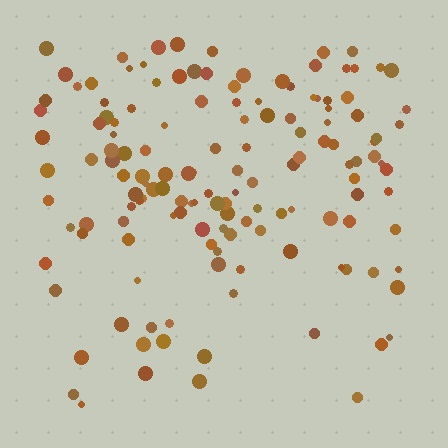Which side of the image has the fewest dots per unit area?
The bottom.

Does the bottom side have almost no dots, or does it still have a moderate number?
Still a moderate number, just noticeably fewer than the top.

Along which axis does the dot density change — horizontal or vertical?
Vertical.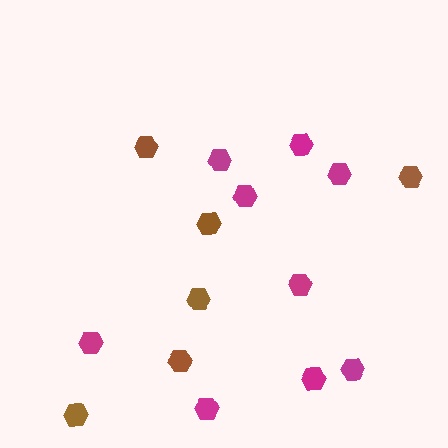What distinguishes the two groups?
There are 2 groups: one group of magenta hexagons (9) and one group of brown hexagons (6).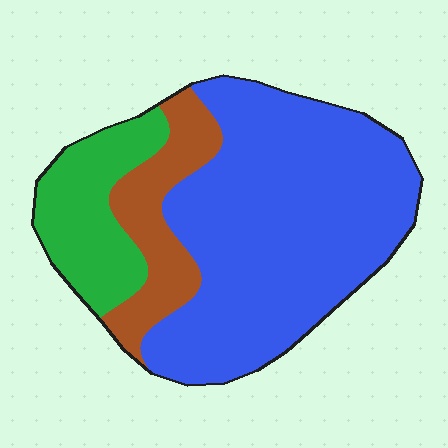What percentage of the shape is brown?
Brown covers about 15% of the shape.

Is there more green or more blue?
Blue.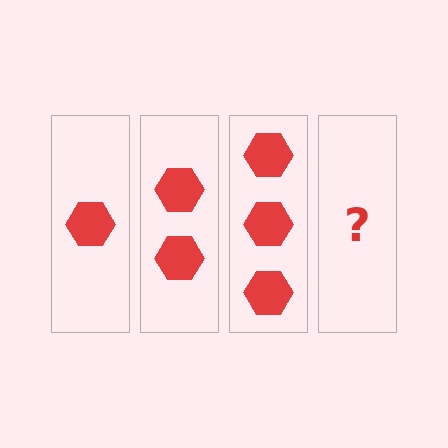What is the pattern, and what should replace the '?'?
The pattern is that each step adds one more hexagon. The '?' should be 4 hexagons.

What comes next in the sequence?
The next element should be 4 hexagons.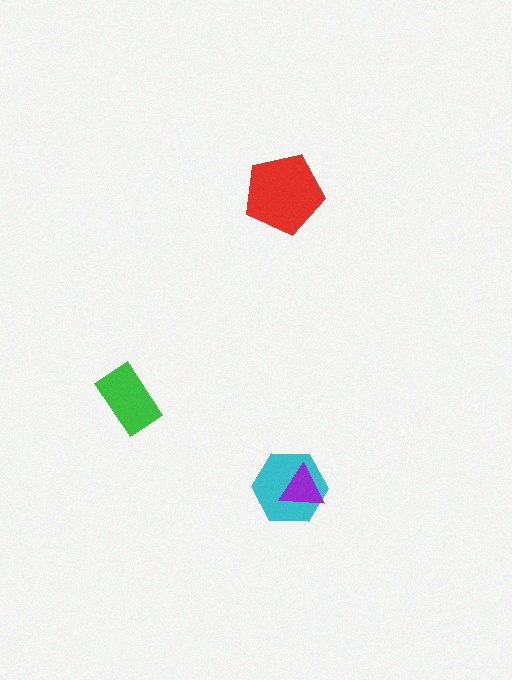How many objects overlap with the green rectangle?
0 objects overlap with the green rectangle.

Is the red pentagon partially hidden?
No, no other shape covers it.